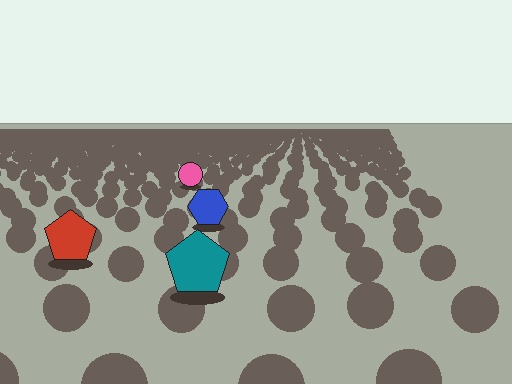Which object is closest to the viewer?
The teal pentagon is closest. The texture marks near it are larger and more spread out.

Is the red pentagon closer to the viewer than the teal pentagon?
No. The teal pentagon is closer — you can tell from the texture gradient: the ground texture is coarser near it.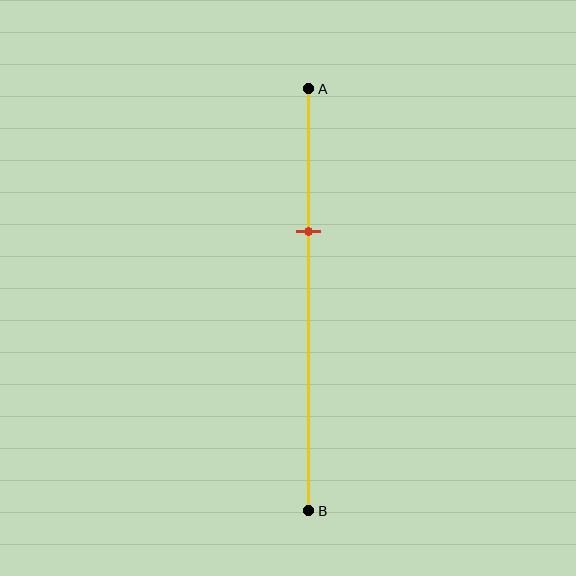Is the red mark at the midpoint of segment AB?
No, the mark is at about 35% from A, not at the 50% midpoint.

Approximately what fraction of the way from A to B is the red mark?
The red mark is approximately 35% of the way from A to B.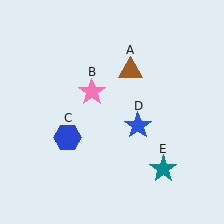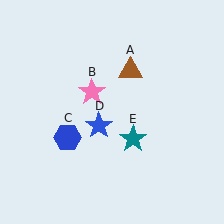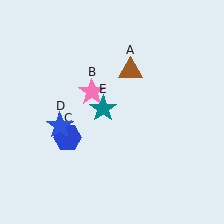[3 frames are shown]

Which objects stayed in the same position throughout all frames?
Brown triangle (object A) and pink star (object B) and blue hexagon (object C) remained stationary.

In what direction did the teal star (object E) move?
The teal star (object E) moved up and to the left.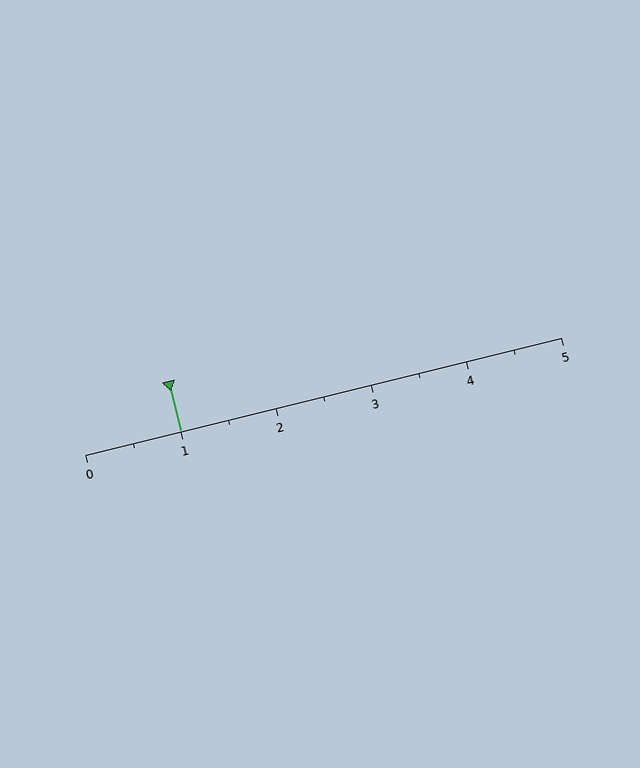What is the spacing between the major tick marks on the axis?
The major ticks are spaced 1 apart.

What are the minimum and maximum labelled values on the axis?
The axis runs from 0 to 5.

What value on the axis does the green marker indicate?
The marker indicates approximately 1.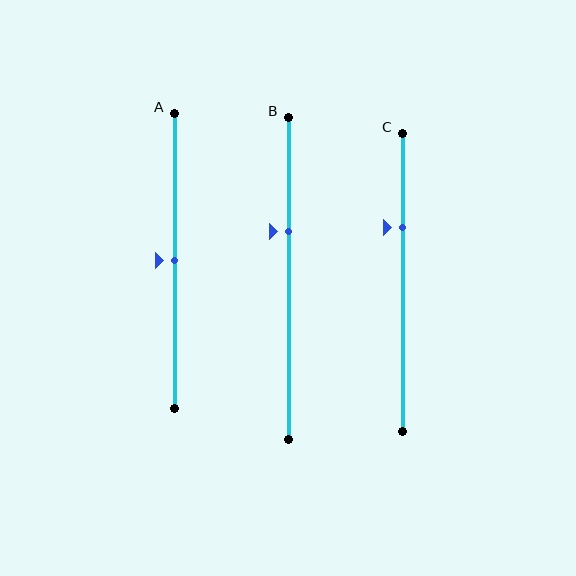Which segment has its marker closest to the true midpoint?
Segment A has its marker closest to the true midpoint.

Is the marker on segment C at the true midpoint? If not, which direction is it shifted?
No, the marker on segment C is shifted upward by about 19% of the segment length.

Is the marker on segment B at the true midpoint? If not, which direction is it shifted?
No, the marker on segment B is shifted upward by about 15% of the segment length.